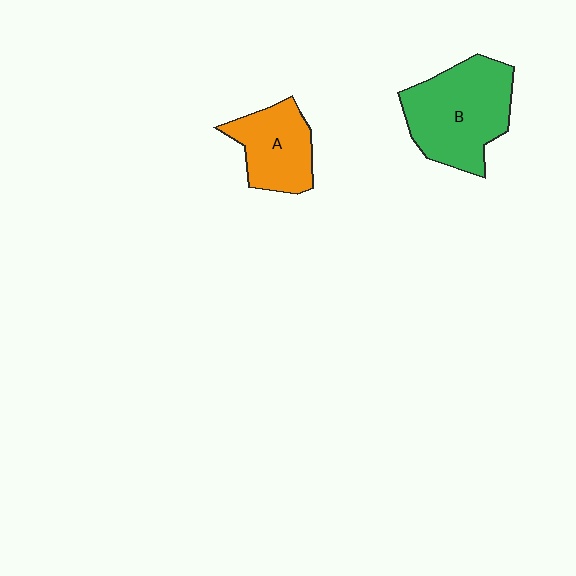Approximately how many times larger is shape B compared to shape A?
Approximately 1.6 times.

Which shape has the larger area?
Shape B (green).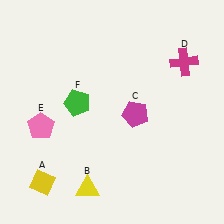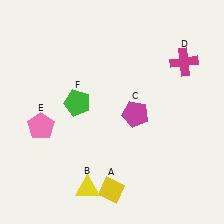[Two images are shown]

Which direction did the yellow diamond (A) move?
The yellow diamond (A) moved right.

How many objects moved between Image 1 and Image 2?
1 object moved between the two images.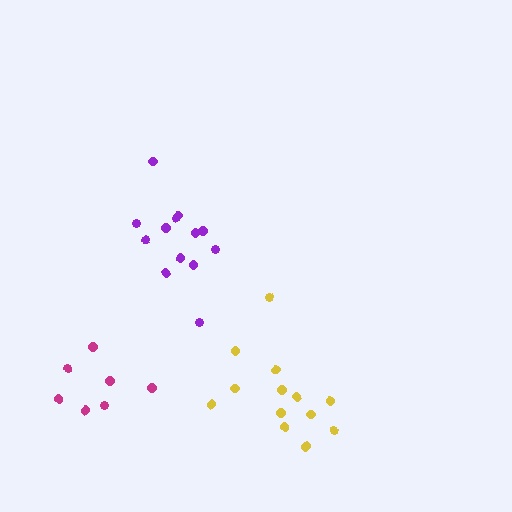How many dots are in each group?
Group 1: 7 dots, Group 2: 13 dots, Group 3: 13 dots (33 total).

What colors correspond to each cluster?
The clusters are colored: magenta, yellow, purple.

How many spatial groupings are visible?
There are 3 spatial groupings.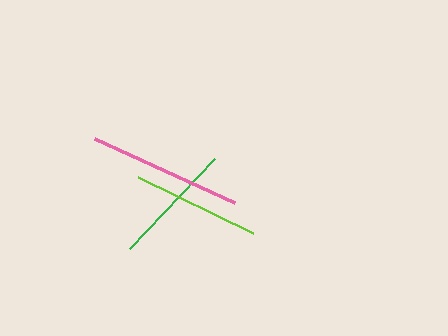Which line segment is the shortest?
The green line is the shortest at approximately 124 pixels.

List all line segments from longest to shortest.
From longest to shortest: pink, lime, green.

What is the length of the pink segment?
The pink segment is approximately 154 pixels long.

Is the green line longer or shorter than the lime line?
The lime line is longer than the green line.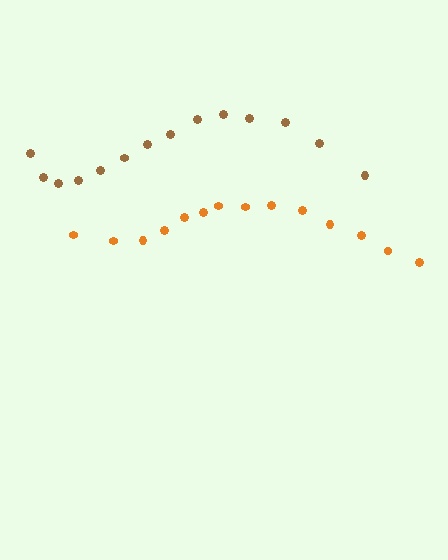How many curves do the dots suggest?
There are 2 distinct paths.